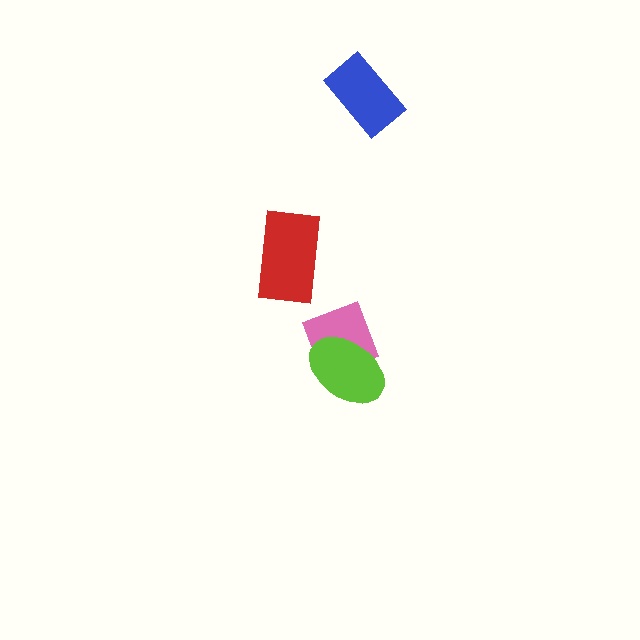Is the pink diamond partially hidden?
Yes, it is partially covered by another shape.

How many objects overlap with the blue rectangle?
0 objects overlap with the blue rectangle.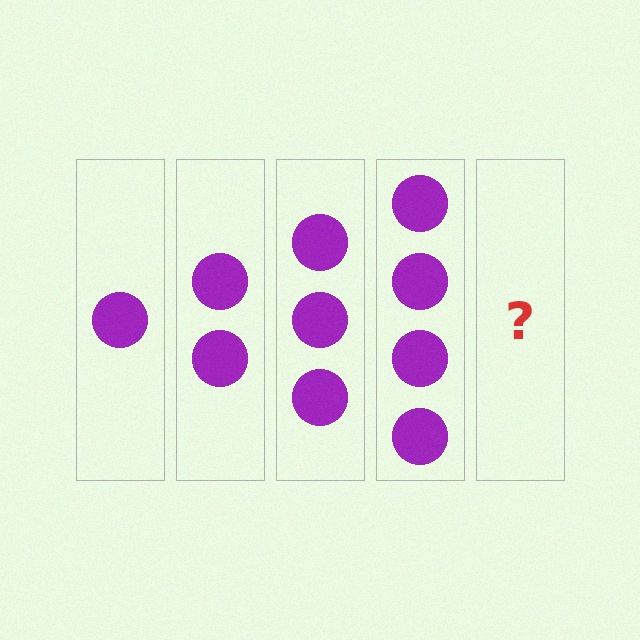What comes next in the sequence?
The next element should be 5 circles.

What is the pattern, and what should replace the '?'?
The pattern is that each step adds one more circle. The '?' should be 5 circles.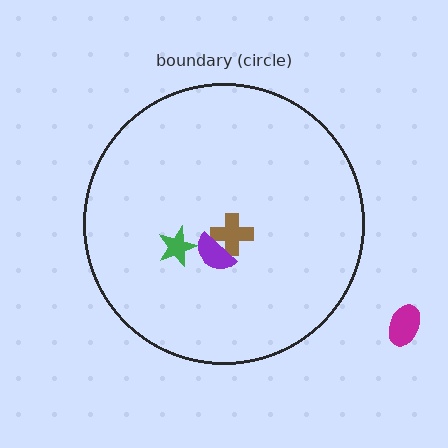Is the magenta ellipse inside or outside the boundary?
Outside.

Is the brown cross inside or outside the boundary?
Inside.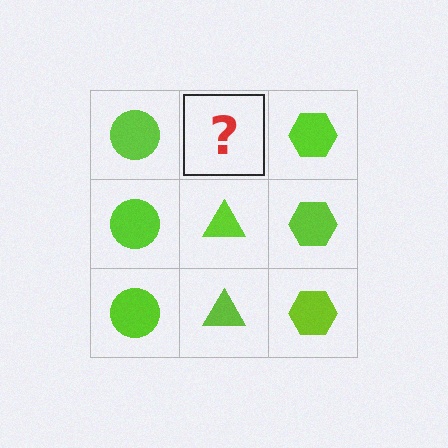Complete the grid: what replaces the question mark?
The question mark should be replaced with a lime triangle.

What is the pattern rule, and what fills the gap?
The rule is that each column has a consistent shape. The gap should be filled with a lime triangle.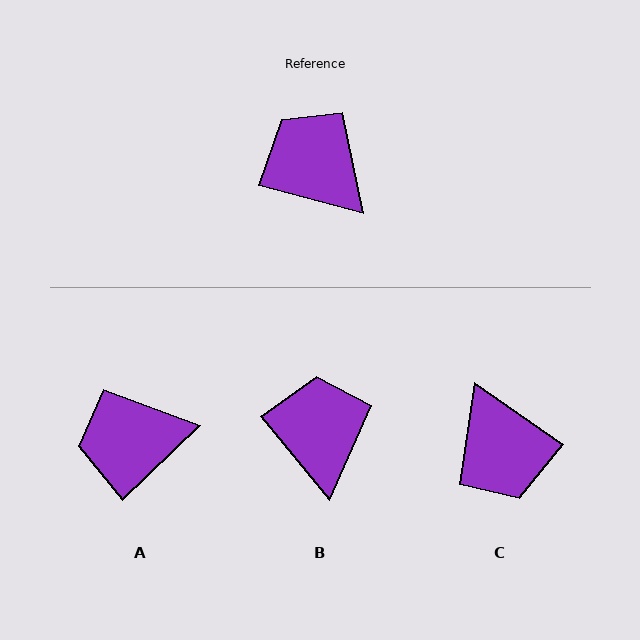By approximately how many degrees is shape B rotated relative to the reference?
Approximately 35 degrees clockwise.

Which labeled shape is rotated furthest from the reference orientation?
C, about 160 degrees away.